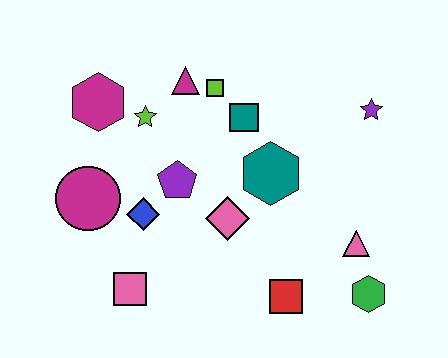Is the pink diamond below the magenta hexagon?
Yes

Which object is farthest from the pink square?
The purple star is farthest from the pink square.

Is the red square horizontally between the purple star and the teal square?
Yes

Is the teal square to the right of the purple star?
No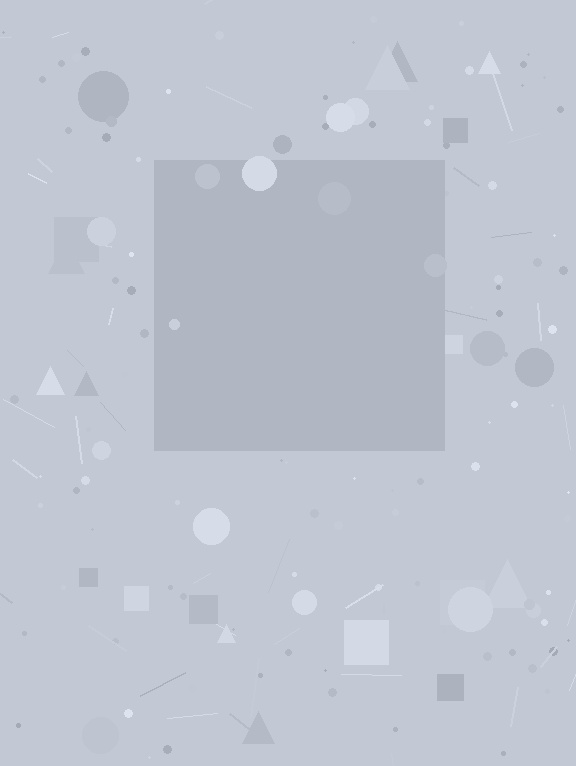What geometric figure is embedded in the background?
A square is embedded in the background.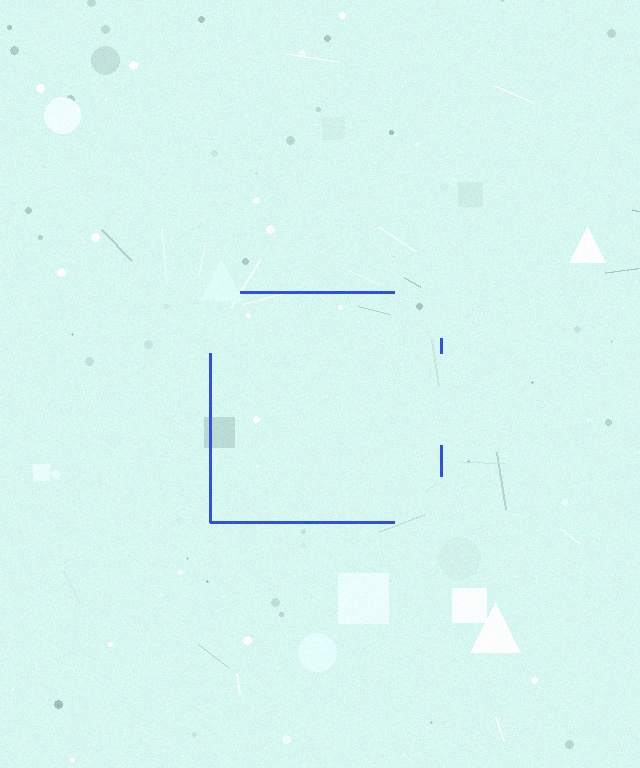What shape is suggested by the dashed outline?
The dashed outline suggests a square.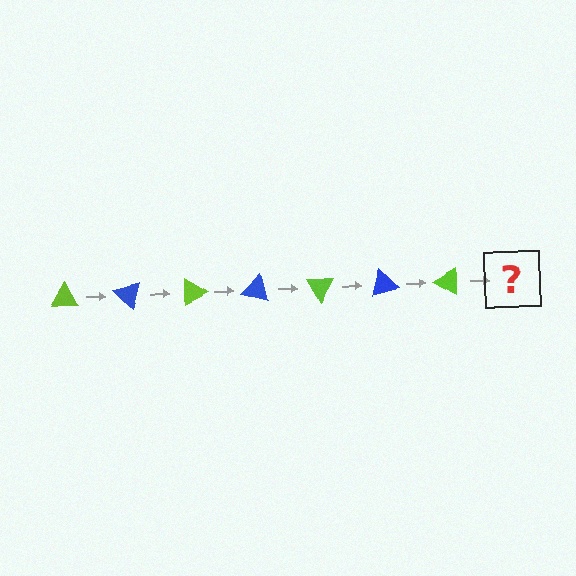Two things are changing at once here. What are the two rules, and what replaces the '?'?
The two rules are that it rotates 45 degrees each step and the color cycles through lime and blue. The '?' should be a blue triangle, rotated 315 degrees from the start.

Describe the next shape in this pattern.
It should be a blue triangle, rotated 315 degrees from the start.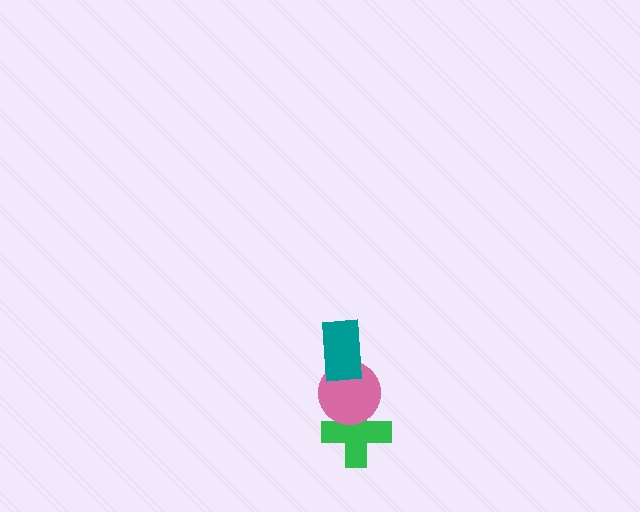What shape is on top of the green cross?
The pink circle is on top of the green cross.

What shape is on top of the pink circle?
The teal rectangle is on top of the pink circle.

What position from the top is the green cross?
The green cross is 3rd from the top.